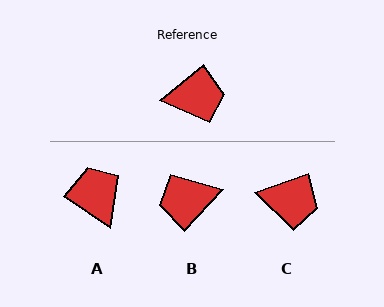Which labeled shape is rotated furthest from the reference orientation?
B, about 171 degrees away.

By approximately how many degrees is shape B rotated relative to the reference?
Approximately 171 degrees clockwise.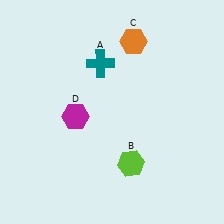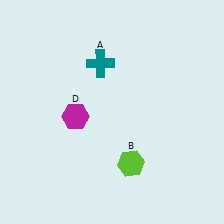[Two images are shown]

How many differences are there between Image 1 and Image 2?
There is 1 difference between the two images.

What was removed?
The orange hexagon (C) was removed in Image 2.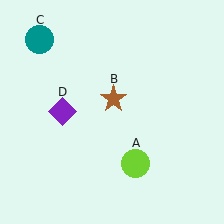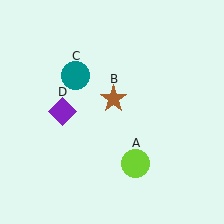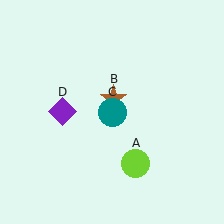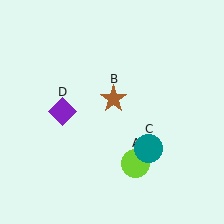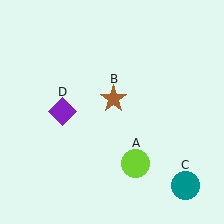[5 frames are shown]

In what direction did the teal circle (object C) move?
The teal circle (object C) moved down and to the right.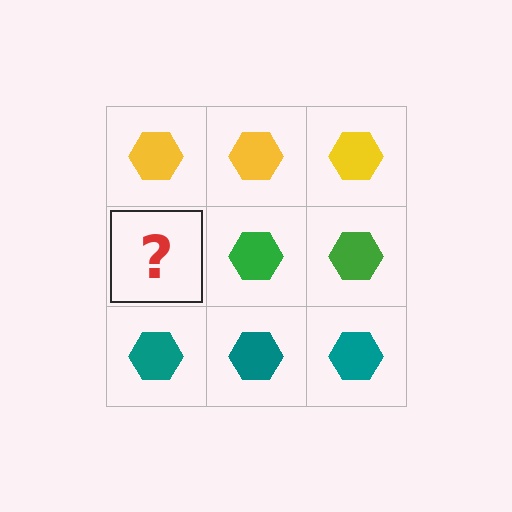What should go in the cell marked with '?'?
The missing cell should contain a green hexagon.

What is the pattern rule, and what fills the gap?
The rule is that each row has a consistent color. The gap should be filled with a green hexagon.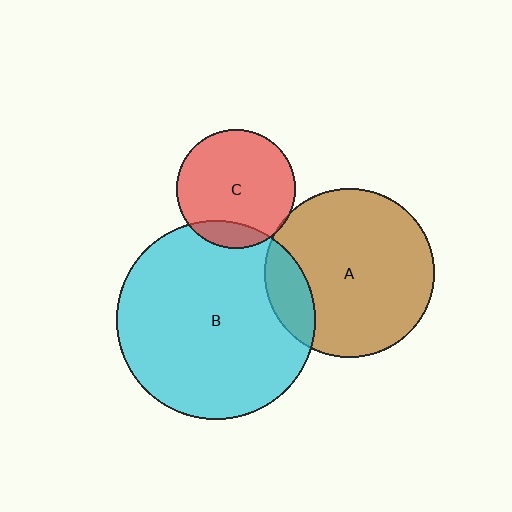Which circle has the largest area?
Circle B (cyan).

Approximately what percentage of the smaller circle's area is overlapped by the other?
Approximately 15%.